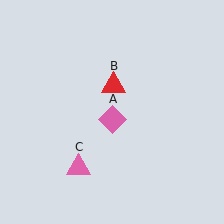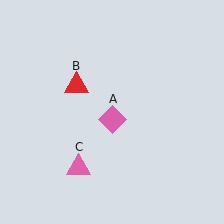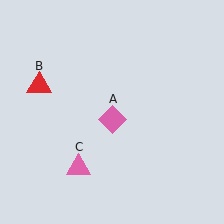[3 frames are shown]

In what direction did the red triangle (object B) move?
The red triangle (object B) moved left.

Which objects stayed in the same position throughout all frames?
Pink diamond (object A) and pink triangle (object C) remained stationary.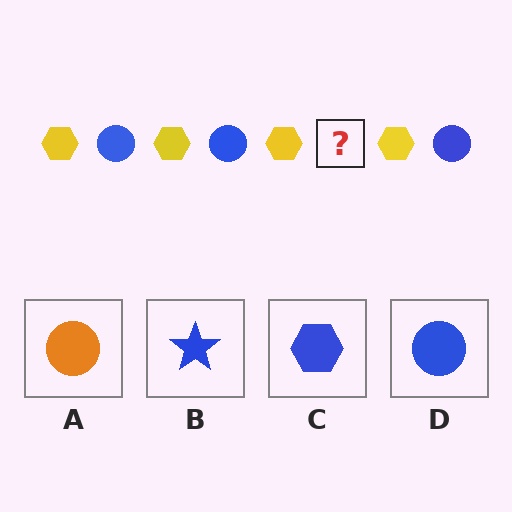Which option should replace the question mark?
Option D.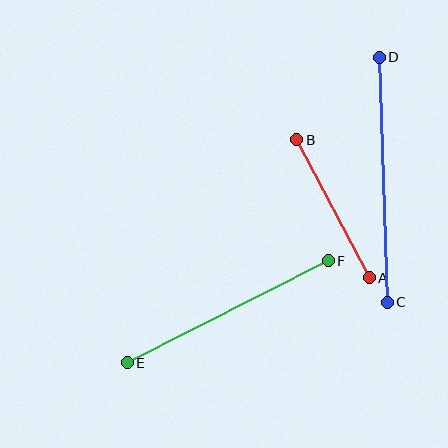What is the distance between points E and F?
The distance is approximately 226 pixels.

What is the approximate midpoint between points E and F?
The midpoint is at approximately (228, 312) pixels.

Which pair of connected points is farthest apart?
Points C and D are farthest apart.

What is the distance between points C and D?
The distance is approximately 245 pixels.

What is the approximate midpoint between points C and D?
The midpoint is at approximately (383, 180) pixels.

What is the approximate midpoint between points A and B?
The midpoint is at approximately (333, 209) pixels.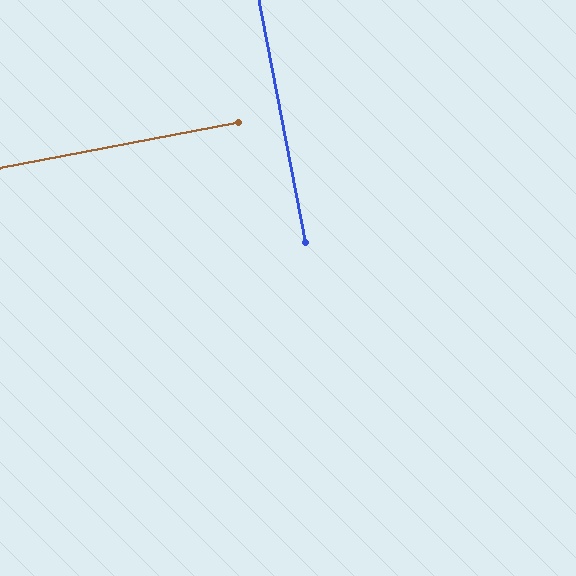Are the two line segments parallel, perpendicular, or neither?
Perpendicular — they meet at approximately 90°.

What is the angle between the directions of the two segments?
Approximately 90 degrees.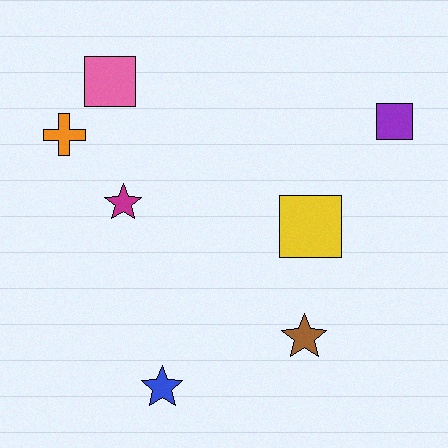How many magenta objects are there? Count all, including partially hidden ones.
There is 1 magenta object.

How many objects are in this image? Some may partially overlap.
There are 7 objects.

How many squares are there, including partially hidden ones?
There are 3 squares.